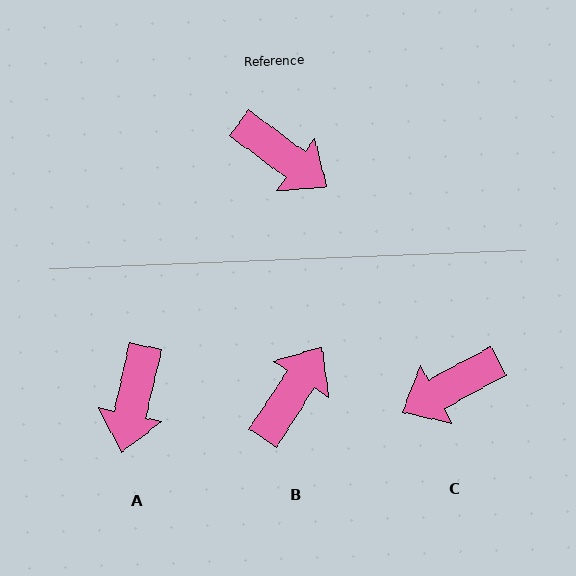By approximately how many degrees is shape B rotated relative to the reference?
Approximately 93 degrees counter-clockwise.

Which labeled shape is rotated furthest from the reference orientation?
C, about 115 degrees away.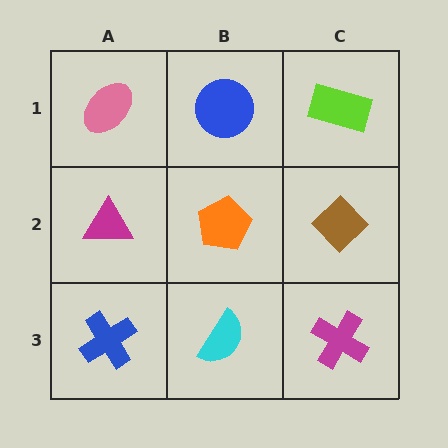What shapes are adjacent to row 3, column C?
A brown diamond (row 2, column C), a cyan semicircle (row 3, column B).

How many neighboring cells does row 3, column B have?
3.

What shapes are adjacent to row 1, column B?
An orange pentagon (row 2, column B), a pink ellipse (row 1, column A), a lime rectangle (row 1, column C).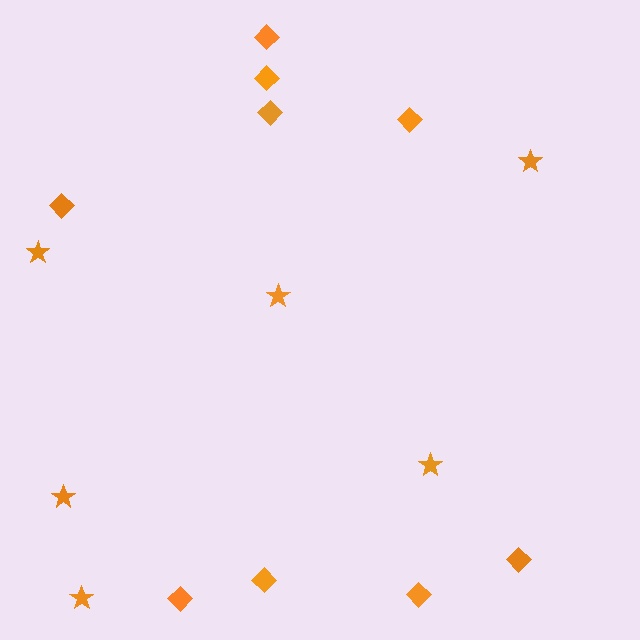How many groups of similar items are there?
There are 2 groups: one group of diamonds (9) and one group of stars (6).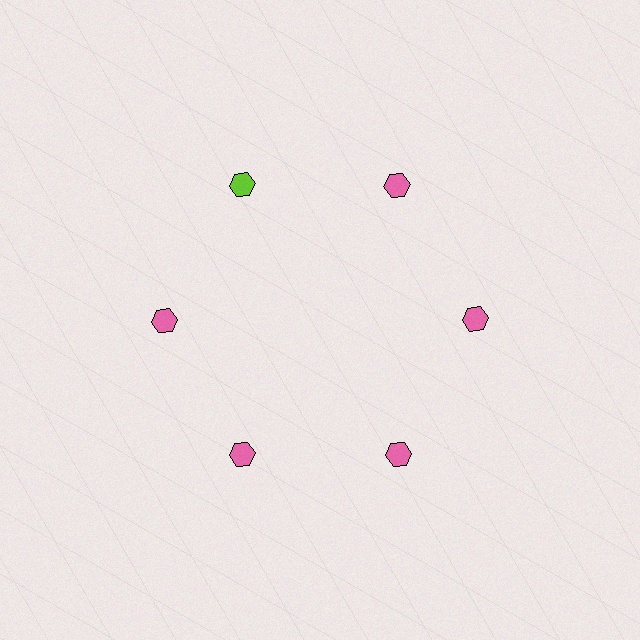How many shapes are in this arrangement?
There are 6 shapes arranged in a ring pattern.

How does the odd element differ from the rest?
It has a different color: lime instead of pink.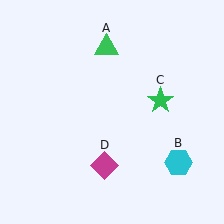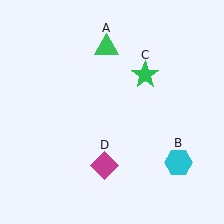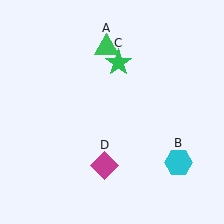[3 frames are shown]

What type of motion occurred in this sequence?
The green star (object C) rotated counterclockwise around the center of the scene.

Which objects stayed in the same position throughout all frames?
Green triangle (object A) and cyan hexagon (object B) and magenta diamond (object D) remained stationary.